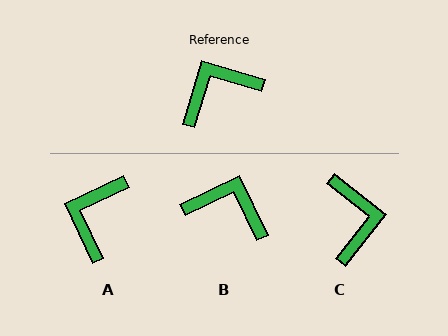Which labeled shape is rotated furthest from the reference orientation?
C, about 111 degrees away.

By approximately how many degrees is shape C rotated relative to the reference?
Approximately 111 degrees clockwise.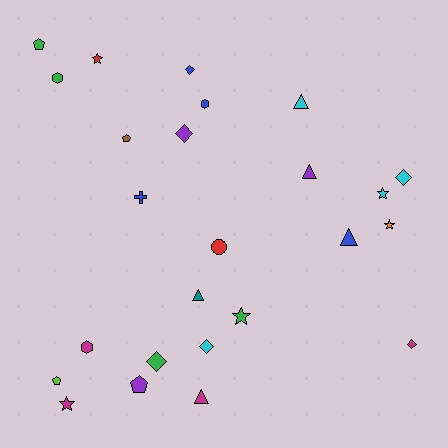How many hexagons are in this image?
There are 3 hexagons.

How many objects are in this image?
There are 25 objects.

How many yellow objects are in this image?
There are no yellow objects.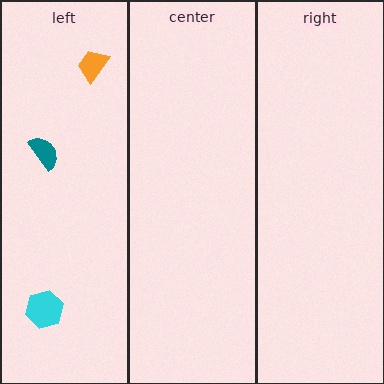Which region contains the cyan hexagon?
The left region.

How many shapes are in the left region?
3.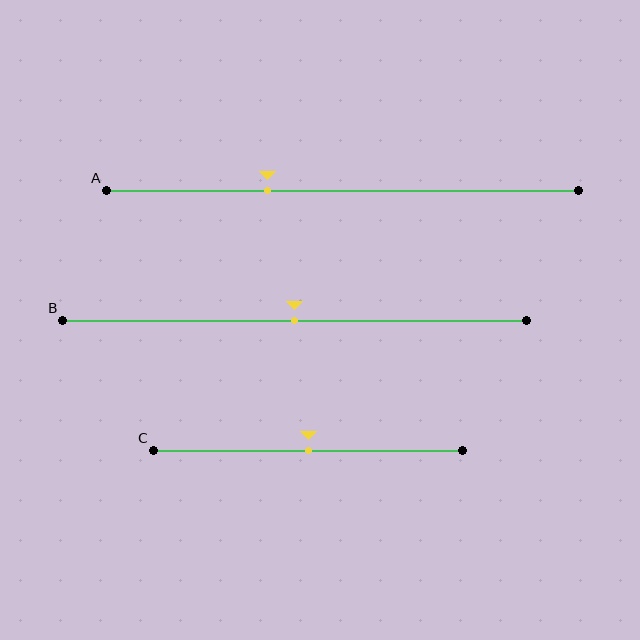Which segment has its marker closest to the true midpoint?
Segment B has its marker closest to the true midpoint.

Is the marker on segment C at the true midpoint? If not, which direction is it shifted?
Yes, the marker on segment C is at the true midpoint.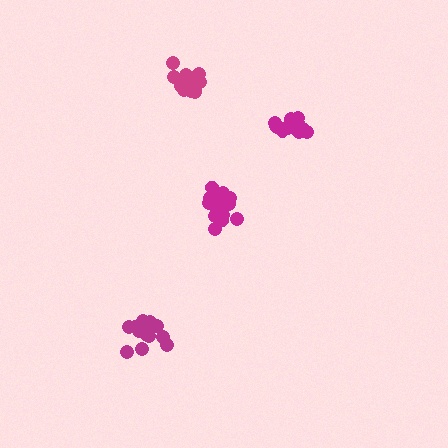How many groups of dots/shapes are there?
There are 4 groups.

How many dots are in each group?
Group 1: 17 dots, Group 2: 14 dots, Group 3: 15 dots, Group 4: 19 dots (65 total).